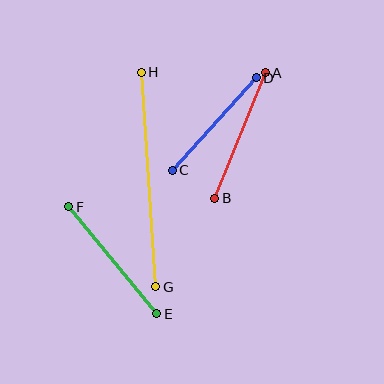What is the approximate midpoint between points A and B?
The midpoint is at approximately (240, 136) pixels.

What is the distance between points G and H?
The distance is approximately 215 pixels.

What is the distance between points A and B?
The distance is approximately 135 pixels.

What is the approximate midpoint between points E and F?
The midpoint is at approximately (113, 260) pixels.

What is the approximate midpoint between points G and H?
The midpoint is at approximately (149, 179) pixels.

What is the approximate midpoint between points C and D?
The midpoint is at approximately (214, 124) pixels.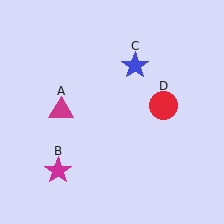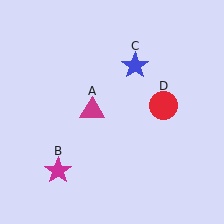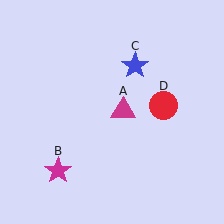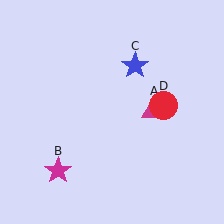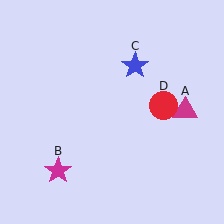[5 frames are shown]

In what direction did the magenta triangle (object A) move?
The magenta triangle (object A) moved right.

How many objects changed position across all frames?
1 object changed position: magenta triangle (object A).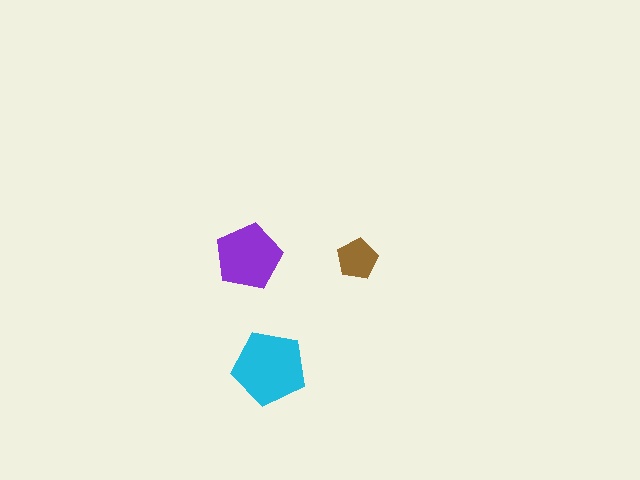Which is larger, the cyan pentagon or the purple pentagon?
The cyan one.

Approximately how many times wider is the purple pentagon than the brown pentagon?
About 1.5 times wider.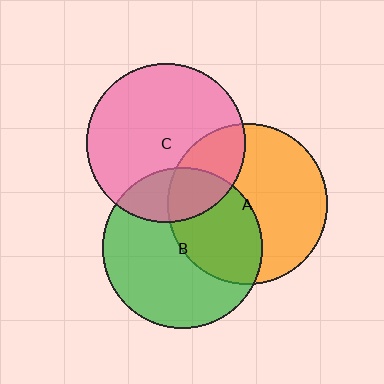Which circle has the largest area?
Circle B (green).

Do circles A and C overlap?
Yes.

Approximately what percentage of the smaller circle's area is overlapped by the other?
Approximately 25%.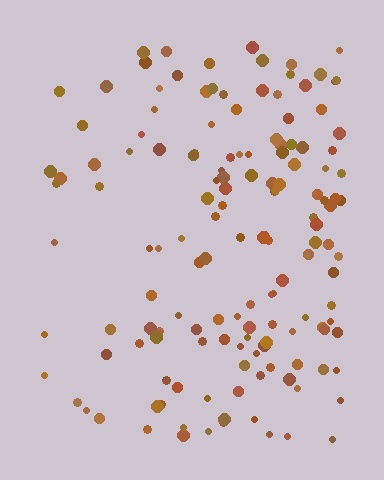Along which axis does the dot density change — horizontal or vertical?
Horizontal.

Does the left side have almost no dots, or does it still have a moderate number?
Still a moderate number, just noticeably fewer than the right.